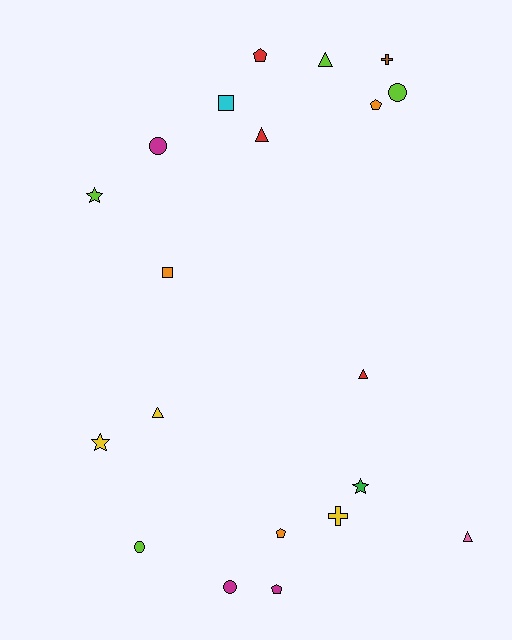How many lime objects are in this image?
There are 4 lime objects.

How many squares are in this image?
There are 2 squares.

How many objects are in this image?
There are 20 objects.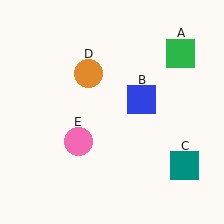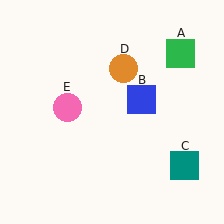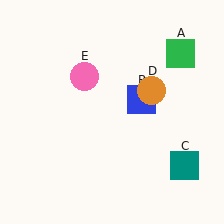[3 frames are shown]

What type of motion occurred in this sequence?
The orange circle (object D), pink circle (object E) rotated clockwise around the center of the scene.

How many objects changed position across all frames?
2 objects changed position: orange circle (object D), pink circle (object E).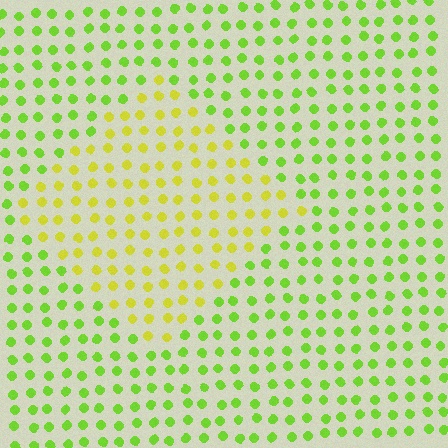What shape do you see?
I see a diamond.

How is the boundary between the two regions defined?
The boundary is defined purely by a slight shift in hue (about 34 degrees). Spacing, size, and orientation are identical on both sides.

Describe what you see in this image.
The image is filled with small lime elements in a uniform arrangement. A diamond-shaped region is visible where the elements are tinted to a slightly different hue, forming a subtle color boundary.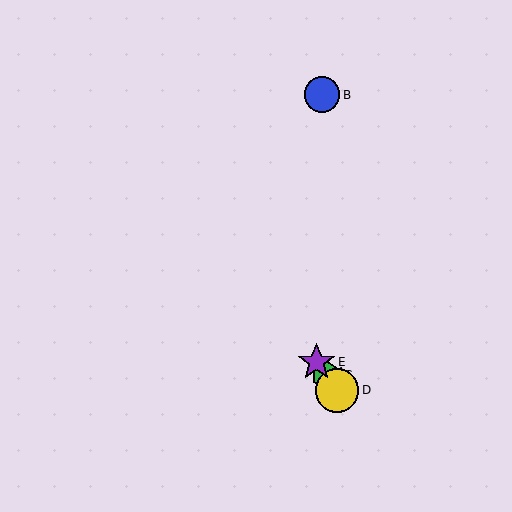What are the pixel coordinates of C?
Object C is at (326, 375).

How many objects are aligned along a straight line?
4 objects (A, C, D, E) are aligned along a straight line.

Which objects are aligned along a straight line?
Objects A, C, D, E are aligned along a straight line.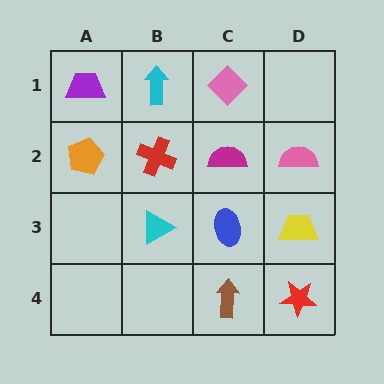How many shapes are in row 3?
3 shapes.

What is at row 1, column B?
A cyan arrow.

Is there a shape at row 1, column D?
No, that cell is empty.